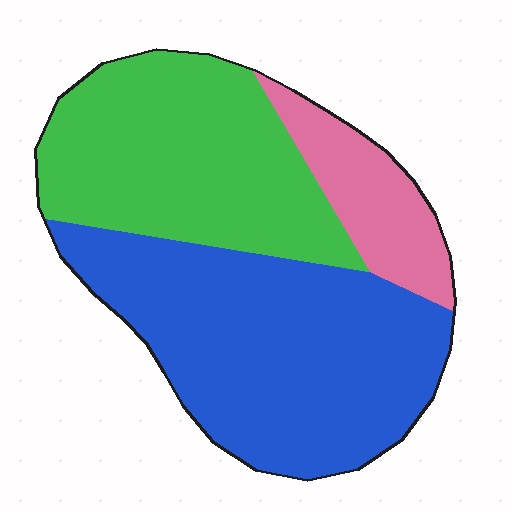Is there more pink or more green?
Green.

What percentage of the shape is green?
Green takes up about three eighths (3/8) of the shape.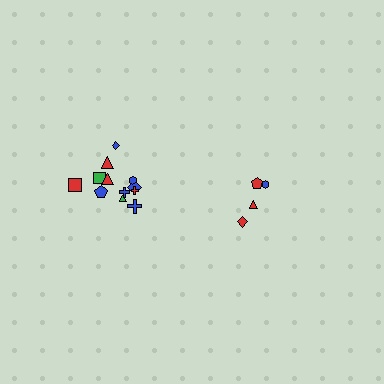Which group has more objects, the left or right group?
The left group.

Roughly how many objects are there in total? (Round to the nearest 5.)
Roughly 15 objects in total.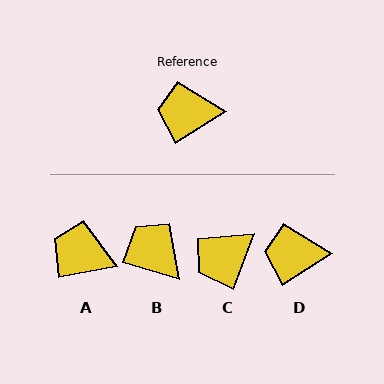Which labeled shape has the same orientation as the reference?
D.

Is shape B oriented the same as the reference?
No, it is off by about 49 degrees.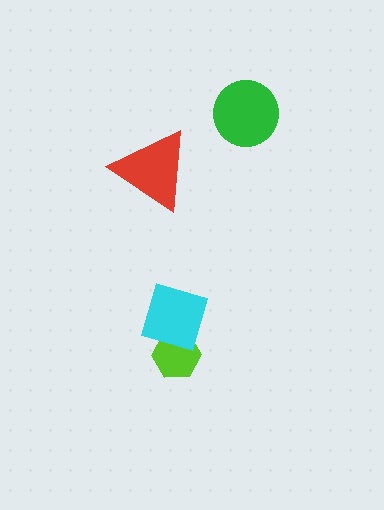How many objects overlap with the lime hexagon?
1 object overlaps with the lime hexagon.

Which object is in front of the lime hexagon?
The cyan diamond is in front of the lime hexagon.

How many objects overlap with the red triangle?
0 objects overlap with the red triangle.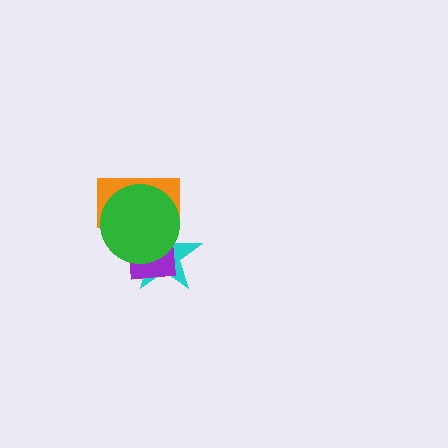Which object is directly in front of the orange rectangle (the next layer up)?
The purple square is directly in front of the orange rectangle.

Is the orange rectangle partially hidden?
Yes, it is partially covered by another shape.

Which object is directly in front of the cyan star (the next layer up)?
The orange rectangle is directly in front of the cyan star.